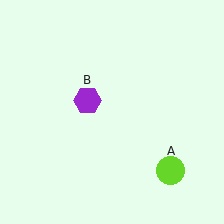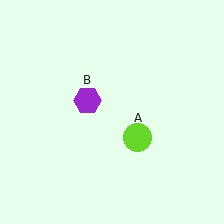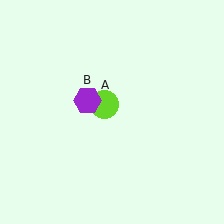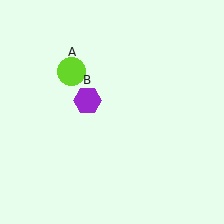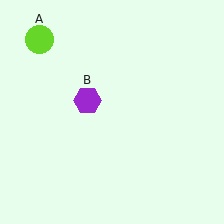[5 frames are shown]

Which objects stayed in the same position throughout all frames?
Purple hexagon (object B) remained stationary.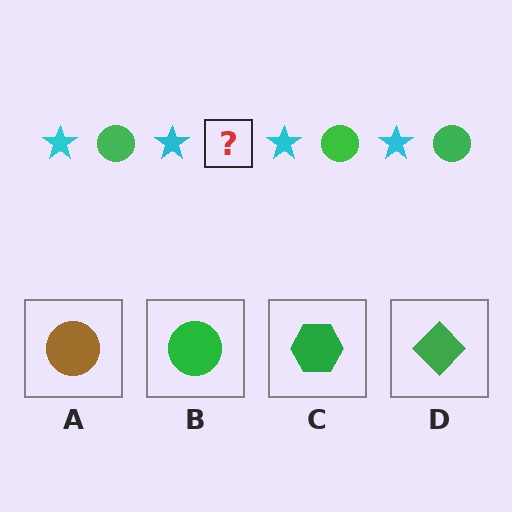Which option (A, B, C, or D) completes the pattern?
B.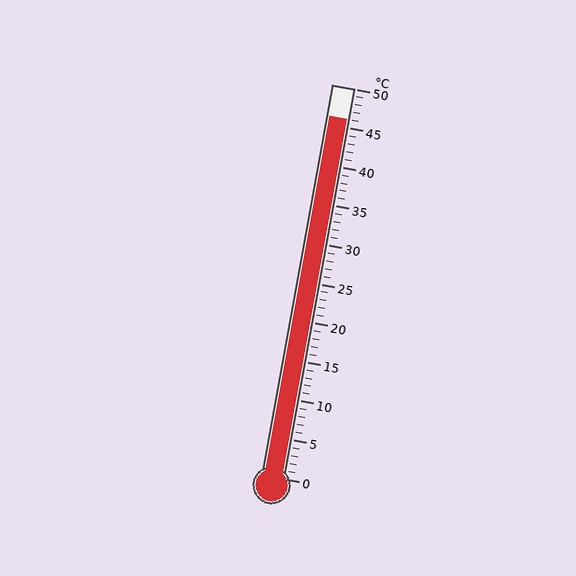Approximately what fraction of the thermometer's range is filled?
The thermometer is filled to approximately 90% of its range.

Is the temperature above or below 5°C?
The temperature is above 5°C.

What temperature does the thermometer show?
The thermometer shows approximately 46°C.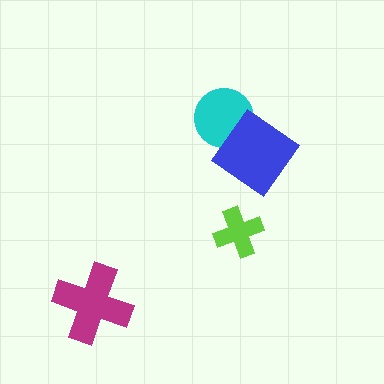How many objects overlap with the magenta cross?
0 objects overlap with the magenta cross.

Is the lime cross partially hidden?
No, no other shape covers it.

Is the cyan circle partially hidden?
Yes, it is partially covered by another shape.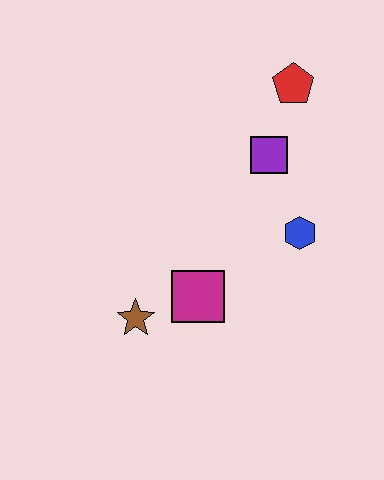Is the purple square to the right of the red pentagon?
No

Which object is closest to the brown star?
The magenta square is closest to the brown star.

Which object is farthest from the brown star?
The red pentagon is farthest from the brown star.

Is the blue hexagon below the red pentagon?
Yes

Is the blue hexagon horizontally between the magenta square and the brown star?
No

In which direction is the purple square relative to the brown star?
The purple square is above the brown star.